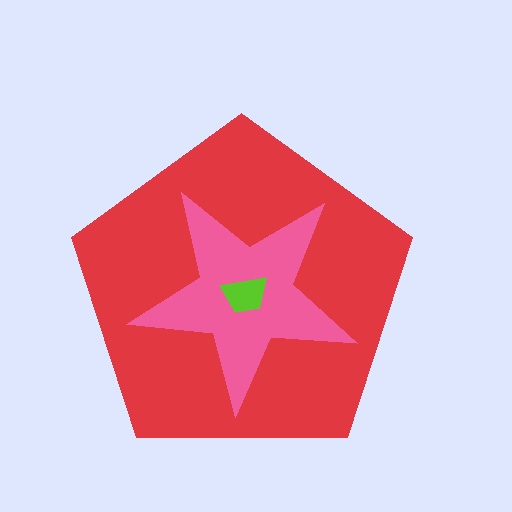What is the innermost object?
The lime trapezoid.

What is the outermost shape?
The red pentagon.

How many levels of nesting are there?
3.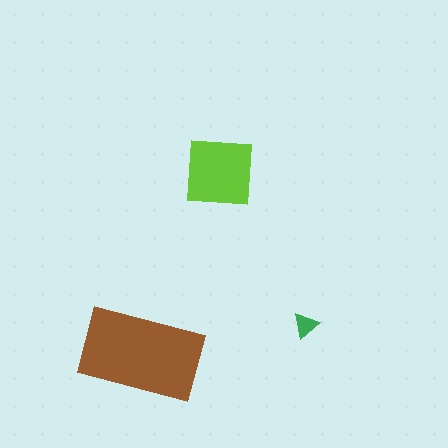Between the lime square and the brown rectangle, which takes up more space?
The brown rectangle.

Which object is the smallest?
The green triangle.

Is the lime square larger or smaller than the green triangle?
Larger.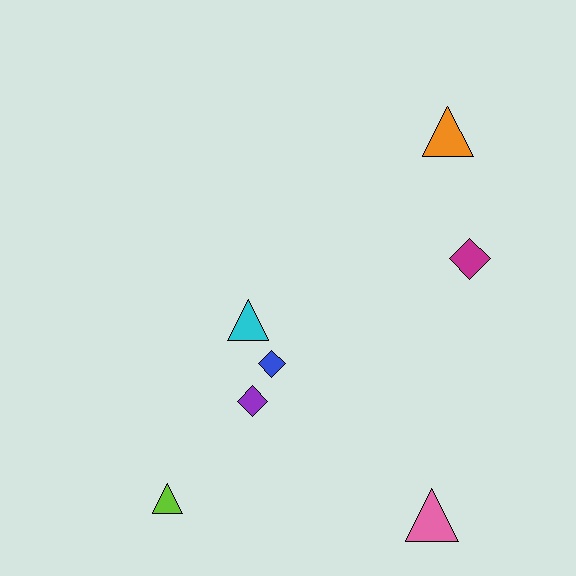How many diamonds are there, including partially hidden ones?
There are 3 diamonds.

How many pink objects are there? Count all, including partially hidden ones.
There is 1 pink object.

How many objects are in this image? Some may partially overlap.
There are 7 objects.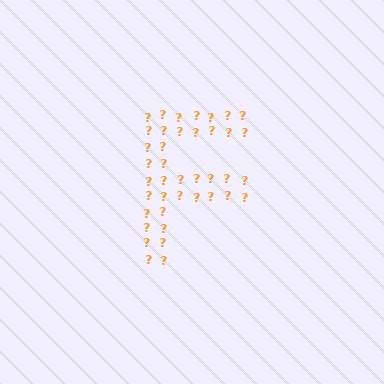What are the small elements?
The small elements are question marks.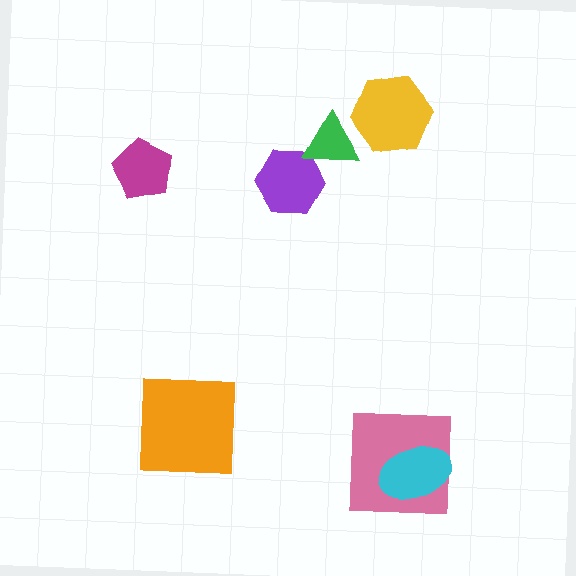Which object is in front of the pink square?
The cyan ellipse is in front of the pink square.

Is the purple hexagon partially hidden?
Yes, it is partially covered by another shape.